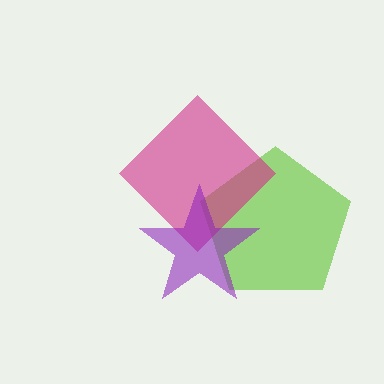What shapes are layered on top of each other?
The layered shapes are: a lime pentagon, a magenta diamond, a purple star.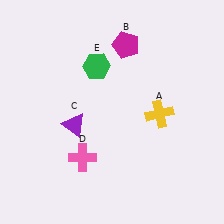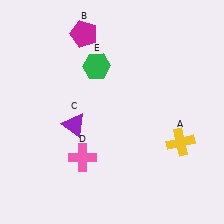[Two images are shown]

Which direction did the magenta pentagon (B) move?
The magenta pentagon (B) moved left.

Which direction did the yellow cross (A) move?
The yellow cross (A) moved down.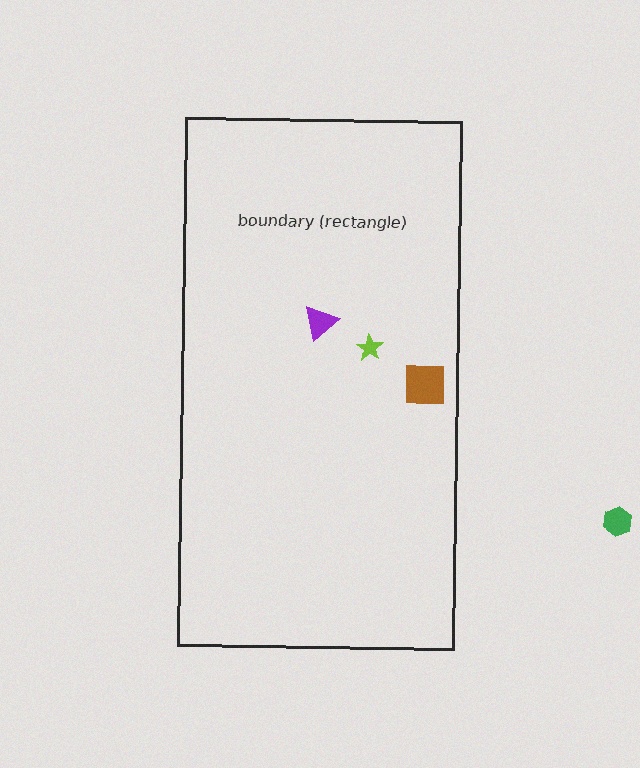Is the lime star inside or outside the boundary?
Inside.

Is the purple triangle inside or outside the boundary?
Inside.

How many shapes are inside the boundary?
3 inside, 1 outside.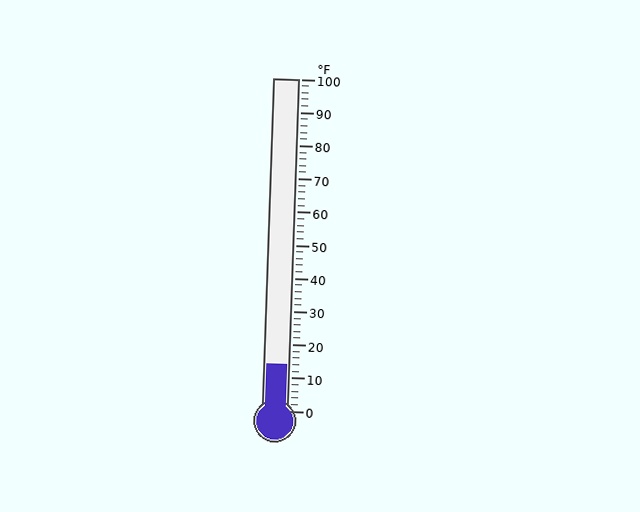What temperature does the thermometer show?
The thermometer shows approximately 14°F.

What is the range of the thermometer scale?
The thermometer scale ranges from 0°F to 100°F.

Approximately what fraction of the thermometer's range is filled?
The thermometer is filled to approximately 15% of its range.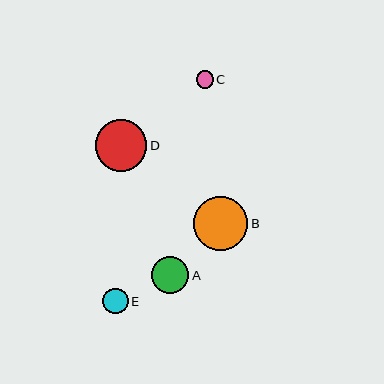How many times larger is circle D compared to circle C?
Circle D is approximately 3.0 times the size of circle C.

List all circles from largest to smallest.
From largest to smallest: B, D, A, E, C.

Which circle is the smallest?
Circle C is the smallest with a size of approximately 17 pixels.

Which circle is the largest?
Circle B is the largest with a size of approximately 55 pixels.